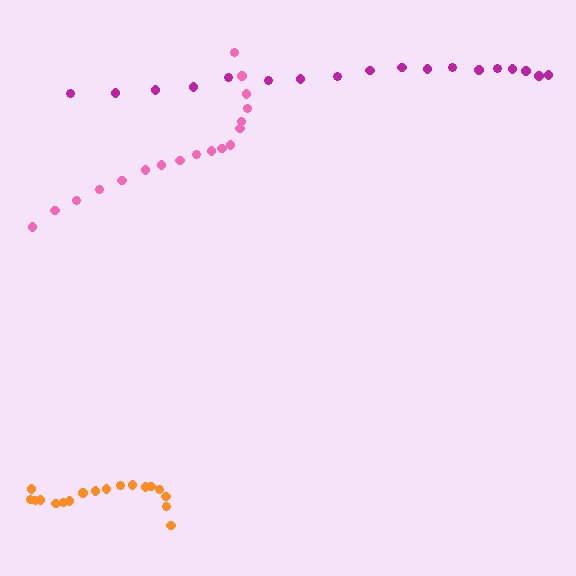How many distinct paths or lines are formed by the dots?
There are 3 distinct paths.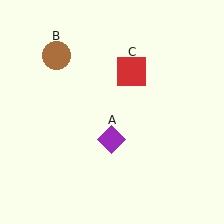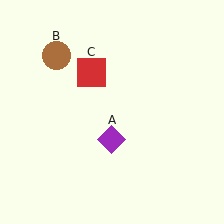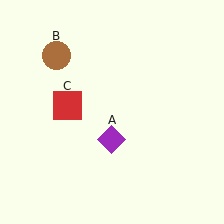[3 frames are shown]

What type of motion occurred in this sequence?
The red square (object C) rotated counterclockwise around the center of the scene.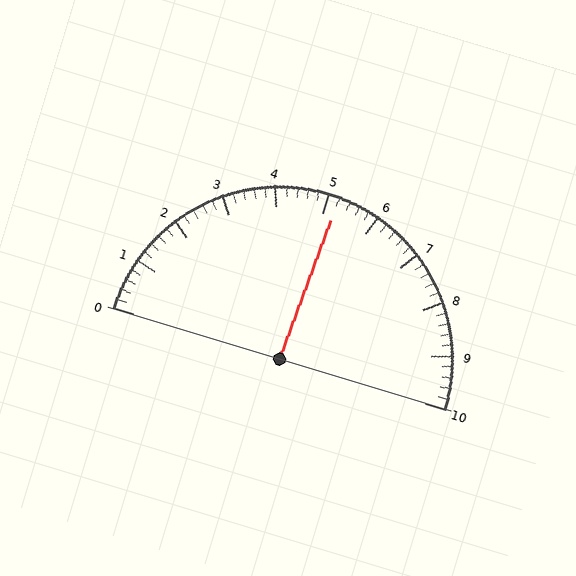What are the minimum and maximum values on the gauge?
The gauge ranges from 0 to 10.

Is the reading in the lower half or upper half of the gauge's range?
The reading is in the upper half of the range (0 to 10).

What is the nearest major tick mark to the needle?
The nearest major tick mark is 5.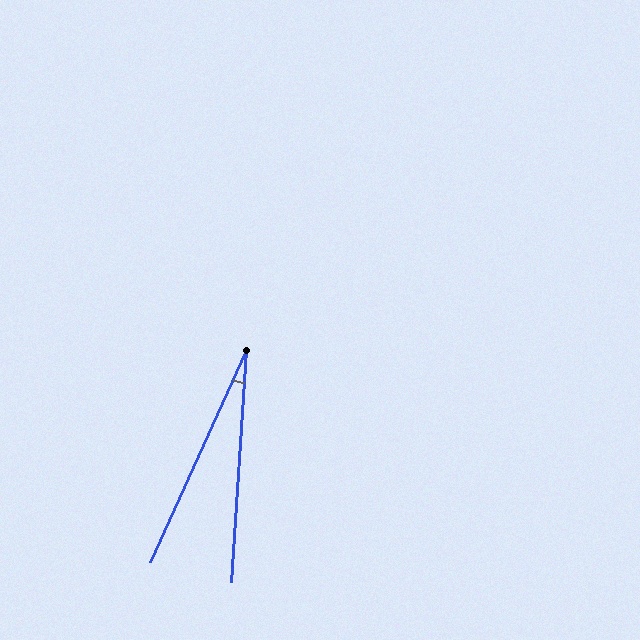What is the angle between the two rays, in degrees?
Approximately 21 degrees.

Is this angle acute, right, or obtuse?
It is acute.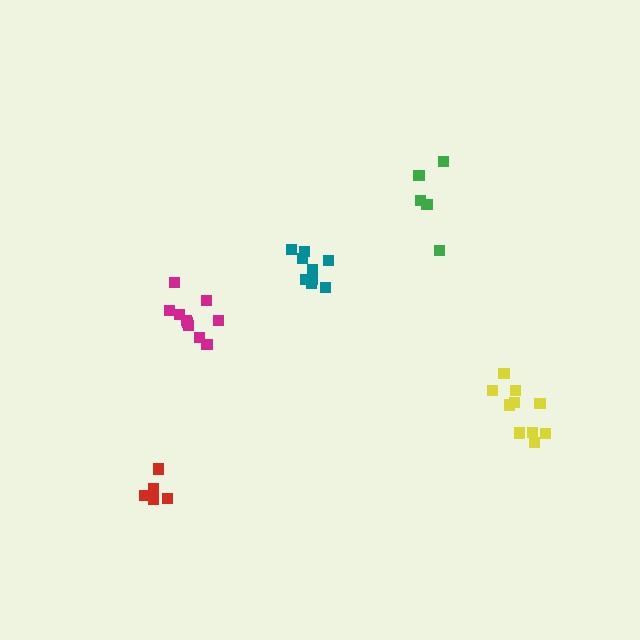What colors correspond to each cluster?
The clusters are colored: red, magenta, teal, green, yellow.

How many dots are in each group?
Group 1: 5 dots, Group 2: 10 dots, Group 3: 9 dots, Group 4: 5 dots, Group 5: 11 dots (40 total).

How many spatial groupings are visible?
There are 5 spatial groupings.